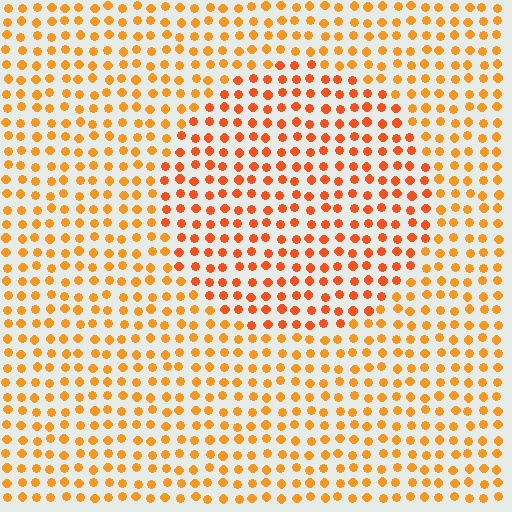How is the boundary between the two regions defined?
The boundary is defined purely by a slight shift in hue (about 20 degrees). Spacing, size, and orientation are identical on both sides.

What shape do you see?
I see a circle.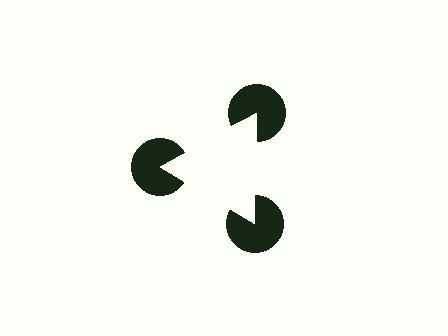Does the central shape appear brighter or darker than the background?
It typically appears slightly brighter than the background, even though no actual brightness change is drawn.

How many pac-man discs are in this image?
There are 3 — one at each vertex of the illusory triangle.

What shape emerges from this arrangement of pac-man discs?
An illusory triangle — its edges are inferred from the aligned wedge cuts in the pac-man discs, not physically drawn.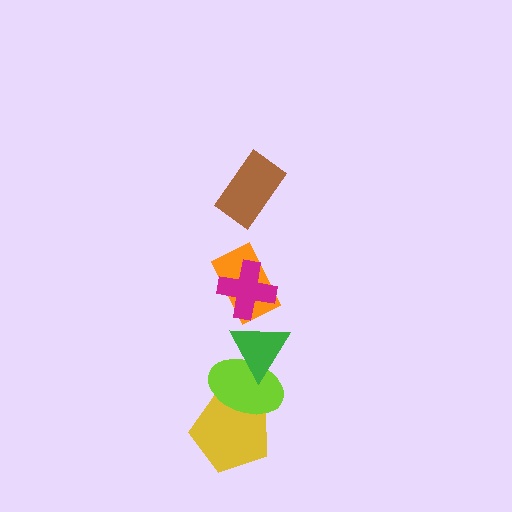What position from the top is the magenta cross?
The magenta cross is 2nd from the top.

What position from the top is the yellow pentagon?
The yellow pentagon is 6th from the top.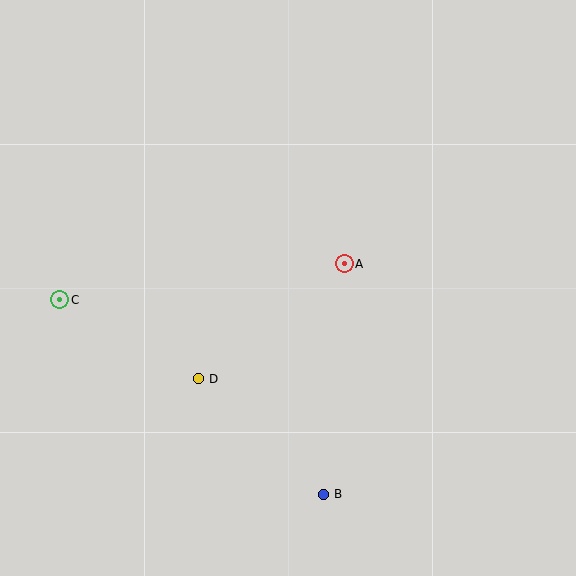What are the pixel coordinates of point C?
Point C is at (60, 300).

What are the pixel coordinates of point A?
Point A is at (344, 264).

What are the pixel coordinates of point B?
Point B is at (323, 494).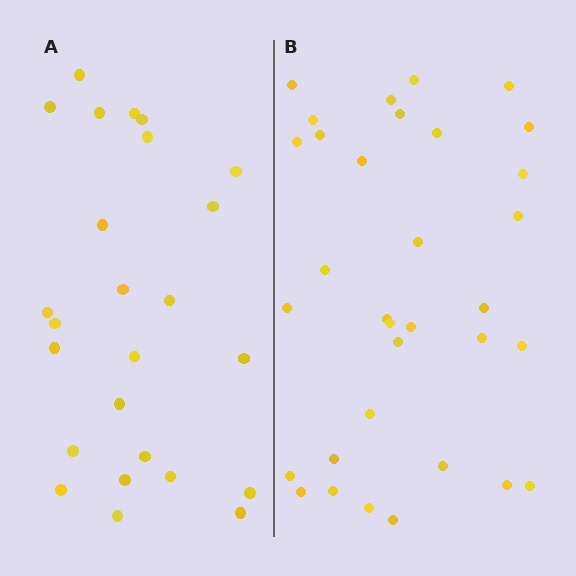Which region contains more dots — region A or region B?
Region B (the right region) has more dots.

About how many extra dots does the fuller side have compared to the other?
Region B has roughly 8 or so more dots than region A.